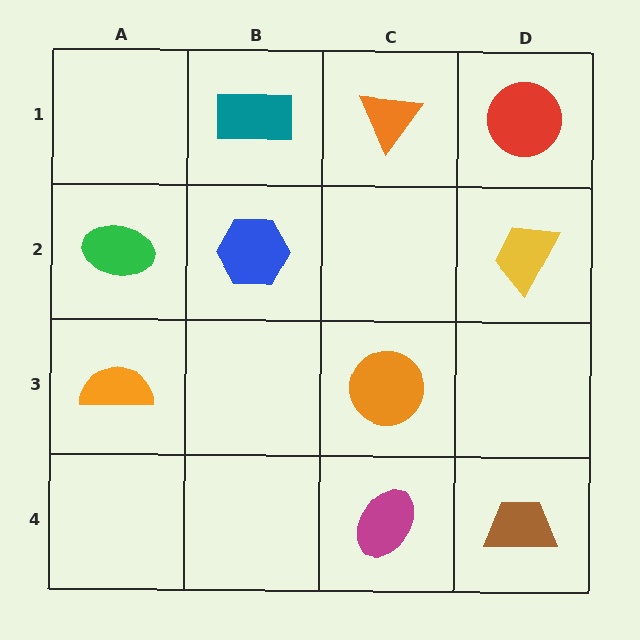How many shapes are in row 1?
3 shapes.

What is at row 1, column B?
A teal rectangle.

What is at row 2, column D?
A yellow trapezoid.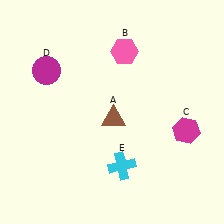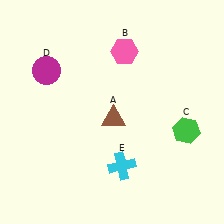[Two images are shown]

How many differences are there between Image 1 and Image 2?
There is 1 difference between the two images.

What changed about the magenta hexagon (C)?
In Image 1, C is magenta. In Image 2, it changed to green.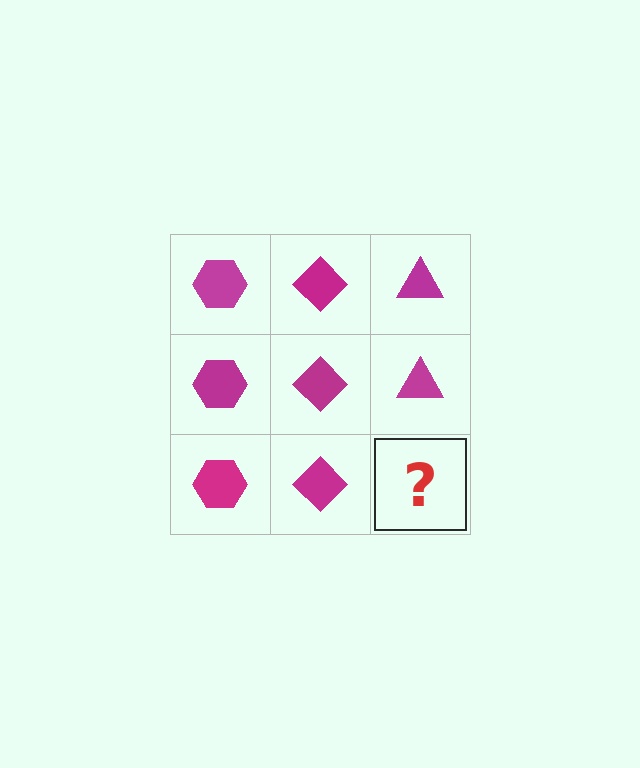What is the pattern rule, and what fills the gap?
The rule is that each column has a consistent shape. The gap should be filled with a magenta triangle.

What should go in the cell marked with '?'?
The missing cell should contain a magenta triangle.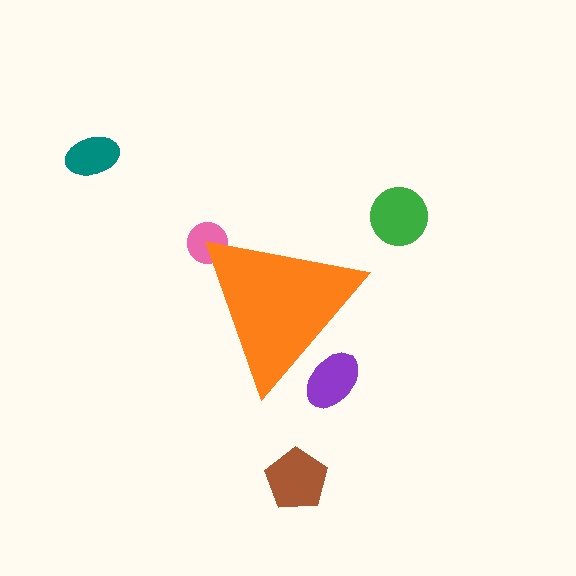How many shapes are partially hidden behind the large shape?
2 shapes are partially hidden.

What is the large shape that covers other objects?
An orange triangle.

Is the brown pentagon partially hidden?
No, the brown pentagon is fully visible.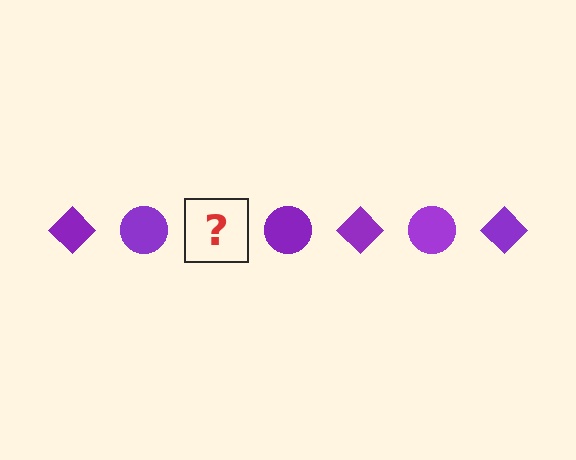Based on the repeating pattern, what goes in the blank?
The blank should be a purple diamond.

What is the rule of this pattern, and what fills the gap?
The rule is that the pattern cycles through diamond, circle shapes in purple. The gap should be filled with a purple diamond.